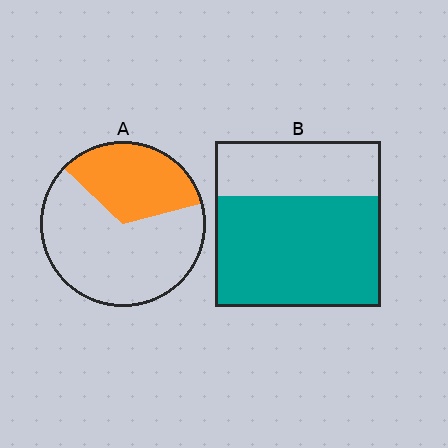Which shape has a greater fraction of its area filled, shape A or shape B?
Shape B.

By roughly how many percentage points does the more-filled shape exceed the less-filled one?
By roughly 35 percentage points (B over A).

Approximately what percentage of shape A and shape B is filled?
A is approximately 35% and B is approximately 65%.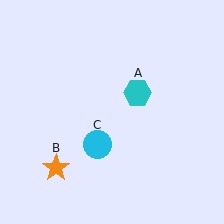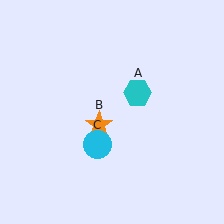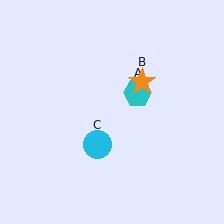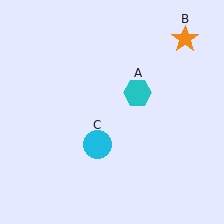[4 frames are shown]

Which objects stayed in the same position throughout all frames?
Cyan hexagon (object A) and cyan circle (object C) remained stationary.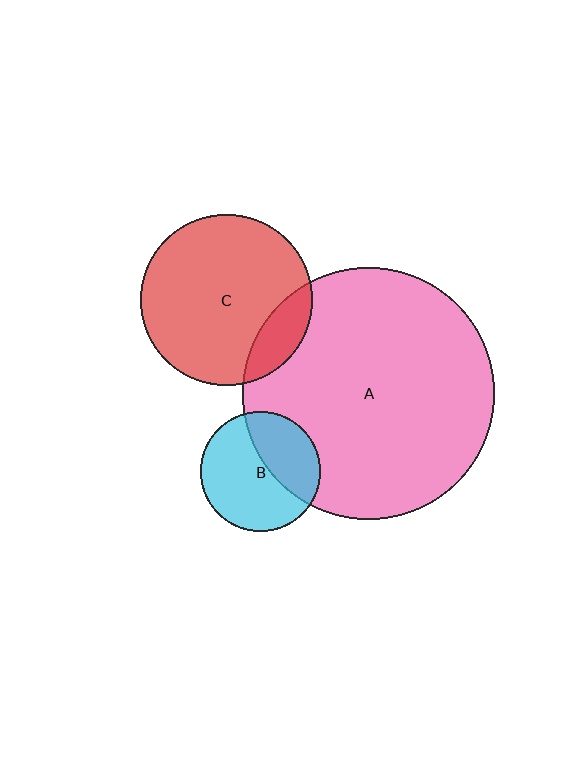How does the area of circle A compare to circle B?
Approximately 4.4 times.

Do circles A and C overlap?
Yes.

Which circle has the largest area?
Circle A (pink).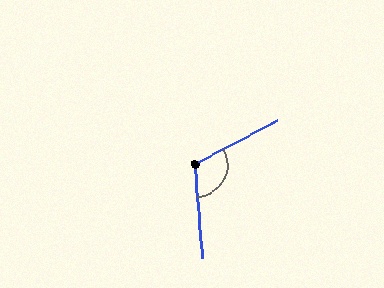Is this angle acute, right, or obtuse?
It is obtuse.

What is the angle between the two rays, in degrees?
Approximately 114 degrees.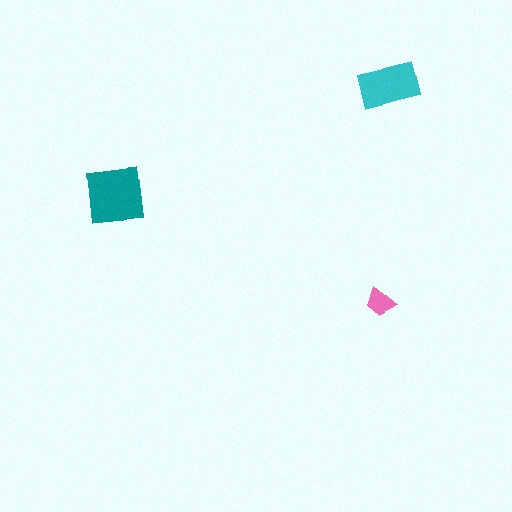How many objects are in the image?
There are 3 objects in the image.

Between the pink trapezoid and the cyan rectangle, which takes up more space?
The cyan rectangle.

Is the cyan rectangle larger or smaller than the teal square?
Smaller.